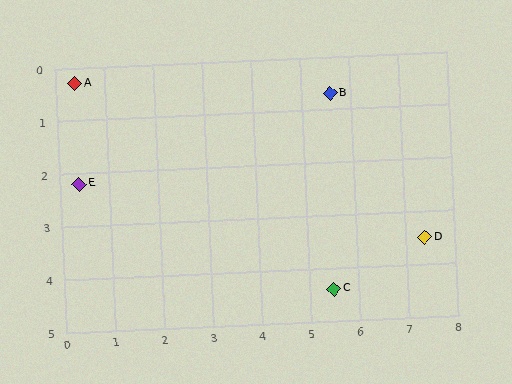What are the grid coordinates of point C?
Point C is at approximately (5.5, 4.4).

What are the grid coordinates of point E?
Point E is at approximately (0.4, 2.2).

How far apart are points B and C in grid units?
Points B and C are about 3.7 grid units apart.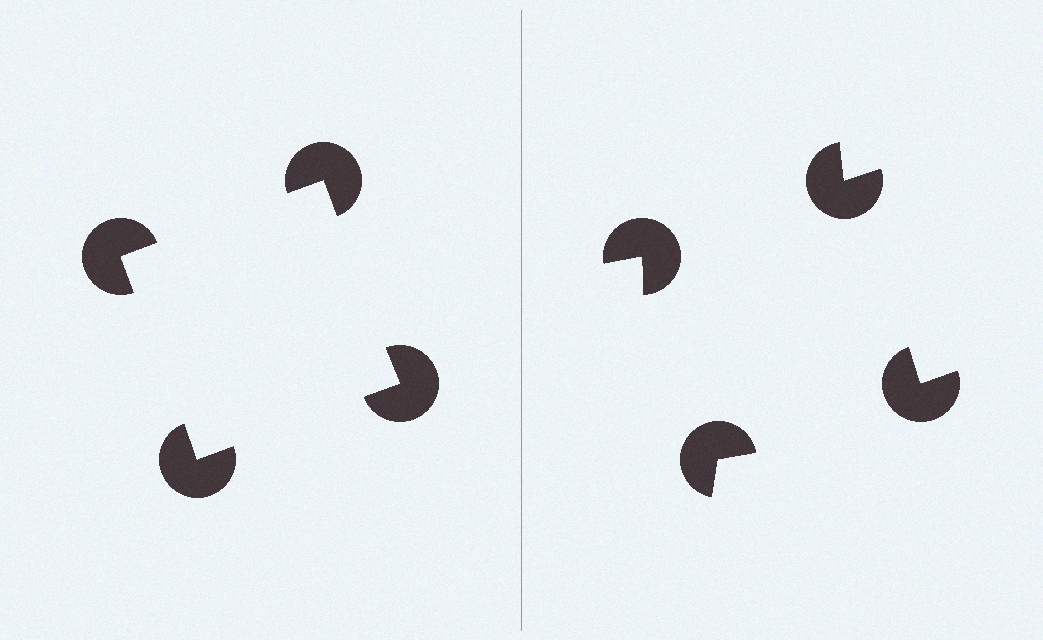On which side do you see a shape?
An illusory square appears on the left side. On the right side the wedge cuts are rotated, so no coherent shape forms.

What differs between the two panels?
The pac-man discs are positioned identically on both sides; only the wedge orientations differ. On the left they align to a square; on the right they are misaligned.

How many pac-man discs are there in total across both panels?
8 — 4 on each side.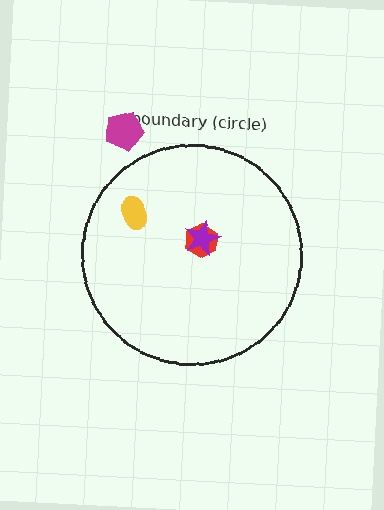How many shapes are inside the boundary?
3 inside, 1 outside.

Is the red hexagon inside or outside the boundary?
Inside.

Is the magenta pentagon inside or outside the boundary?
Outside.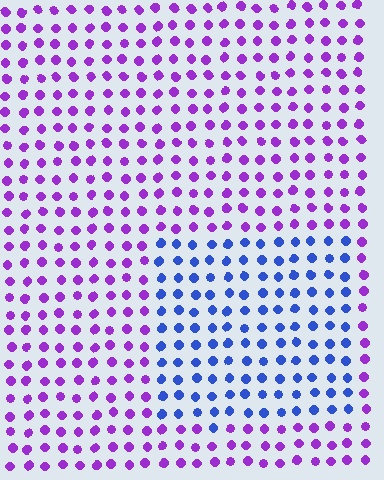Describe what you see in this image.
The image is filled with small purple elements in a uniform arrangement. A rectangle-shaped region is visible where the elements are tinted to a slightly different hue, forming a subtle color boundary.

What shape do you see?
I see a rectangle.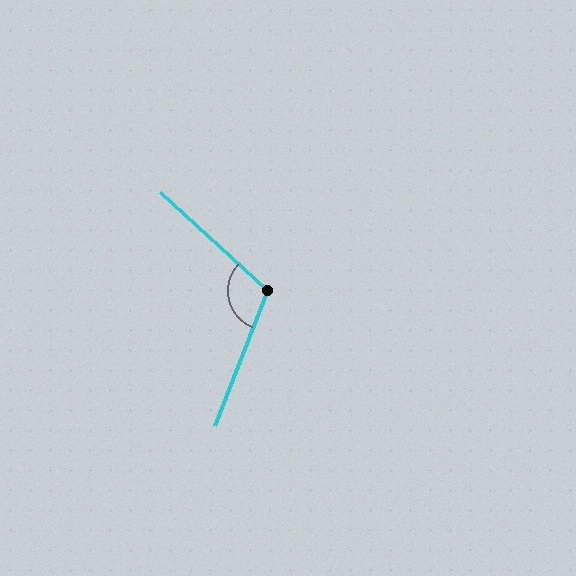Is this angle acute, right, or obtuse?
It is obtuse.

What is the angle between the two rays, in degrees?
Approximately 112 degrees.